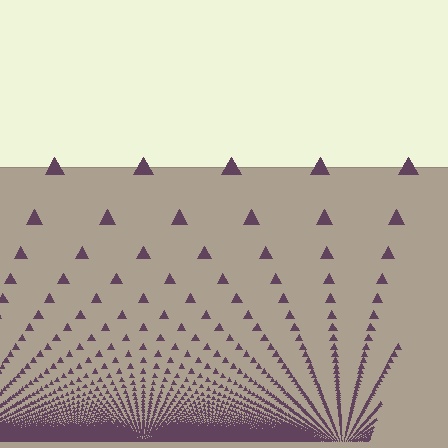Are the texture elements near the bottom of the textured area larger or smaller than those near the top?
Smaller. The gradient is inverted — elements near the bottom are smaller and denser.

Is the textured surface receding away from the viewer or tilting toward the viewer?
The surface appears to tilt toward the viewer. Texture elements get larger and sparser toward the top.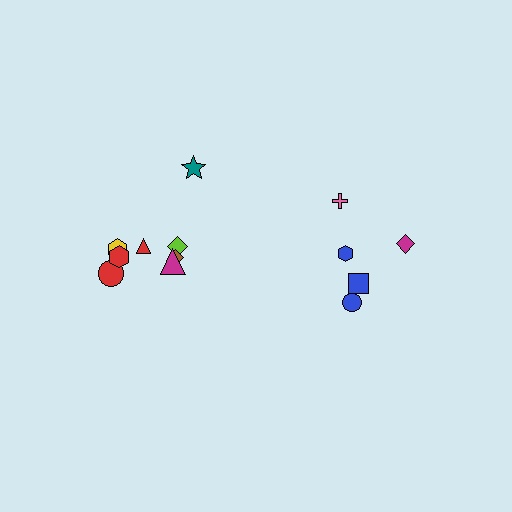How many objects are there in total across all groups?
There are 13 objects.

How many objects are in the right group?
There are 5 objects.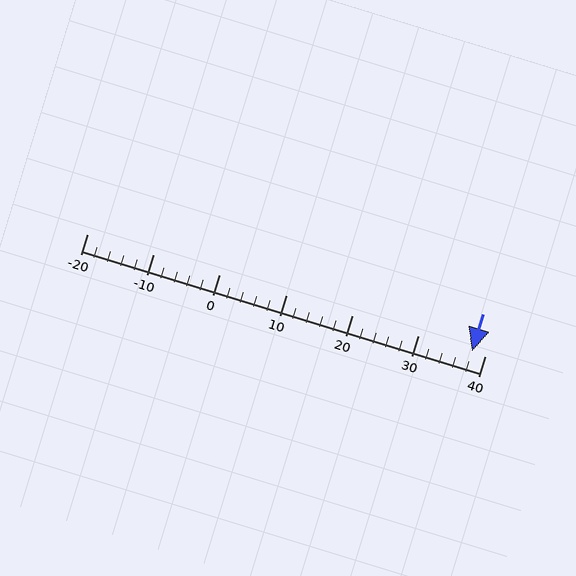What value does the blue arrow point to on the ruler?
The blue arrow points to approximately 38.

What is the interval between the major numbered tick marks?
The major tick marks are spaced 10 units apart.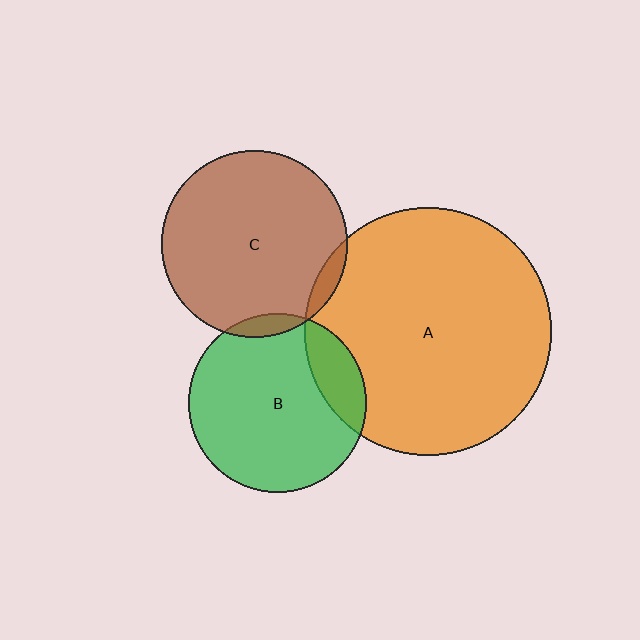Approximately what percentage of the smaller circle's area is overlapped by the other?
Approximately 5%.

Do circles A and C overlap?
Yes.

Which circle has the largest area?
Circle A (orange).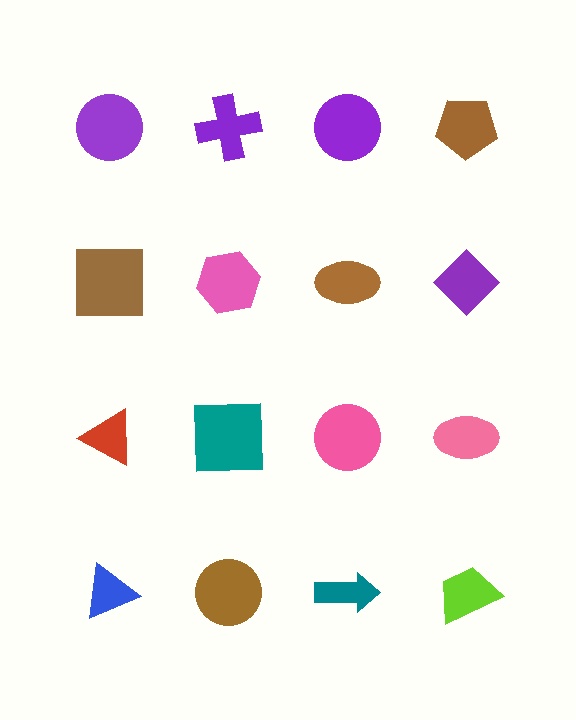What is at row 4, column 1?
A blue triangle.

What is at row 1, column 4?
A brown pentagon.